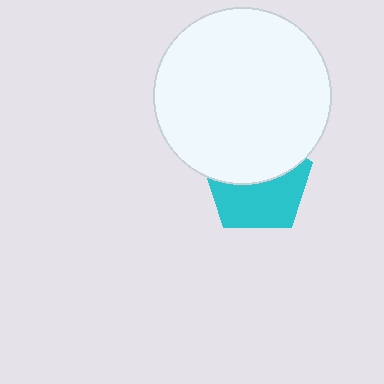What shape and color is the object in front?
The object in front is a white circle.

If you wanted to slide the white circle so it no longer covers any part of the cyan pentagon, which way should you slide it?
Slide it up — that is the most direct way to separate the two shapes.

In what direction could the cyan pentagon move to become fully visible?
The cyan pentagon could move down. That would shift it out from behind the white circle entirely.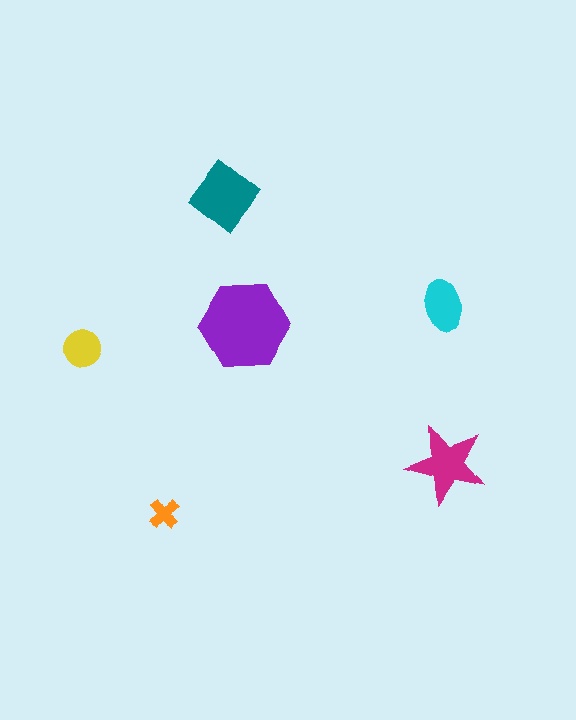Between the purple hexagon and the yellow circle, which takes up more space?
The purple hexagon.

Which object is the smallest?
The orange cross.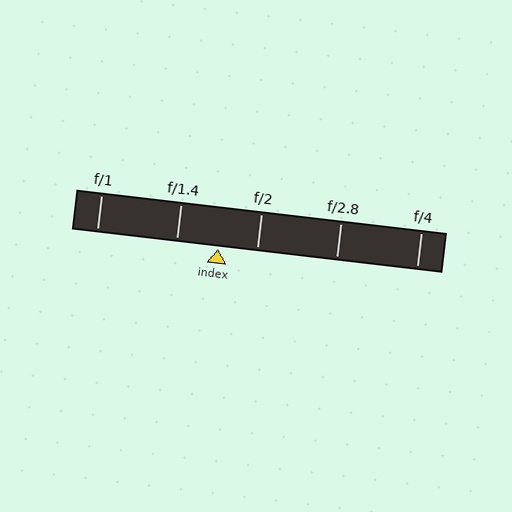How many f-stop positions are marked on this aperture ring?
There are 5 f-stop positions marked.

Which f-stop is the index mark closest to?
The index mark is closest to f/2.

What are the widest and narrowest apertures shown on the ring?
The widest aperture shown is f/1 and the narrowest is f/4.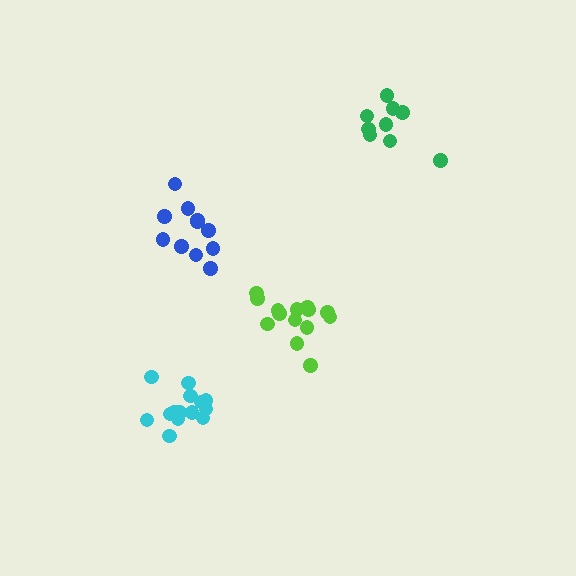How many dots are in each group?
Group 1: 14 dots, Group 2: 11 dots, Group 3: 14 dots, Group 4: 9 dots (48 total).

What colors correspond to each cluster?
The clusters are colored: lime, blue, cyan, green.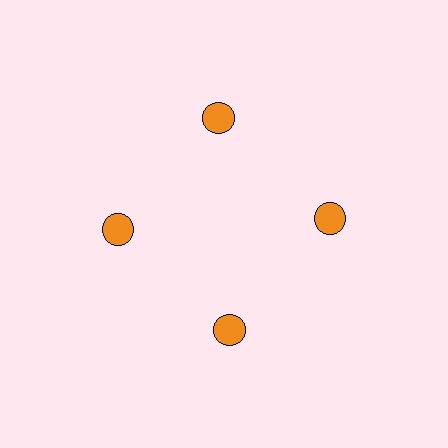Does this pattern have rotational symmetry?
Yes, this pattern has 4-fold rotational symmetry. It looks the same after rotating 90 degrees around the center.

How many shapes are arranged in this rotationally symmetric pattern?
There are 4 shapes, arranged in 4 groups of 1.